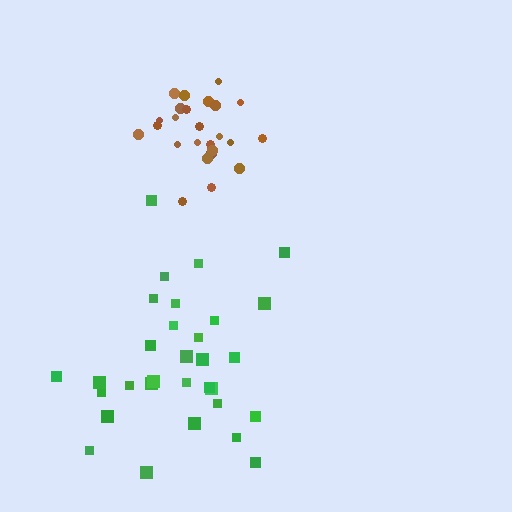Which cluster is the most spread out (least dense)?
Green.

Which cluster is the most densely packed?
Brown.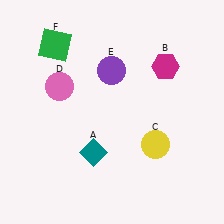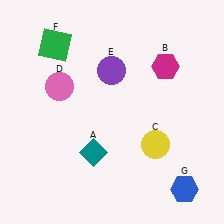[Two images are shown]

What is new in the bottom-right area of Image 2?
A blue hexagon (G) was added in the bottom-right area of Image 2.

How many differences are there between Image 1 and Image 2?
There is 1 difference between the two images.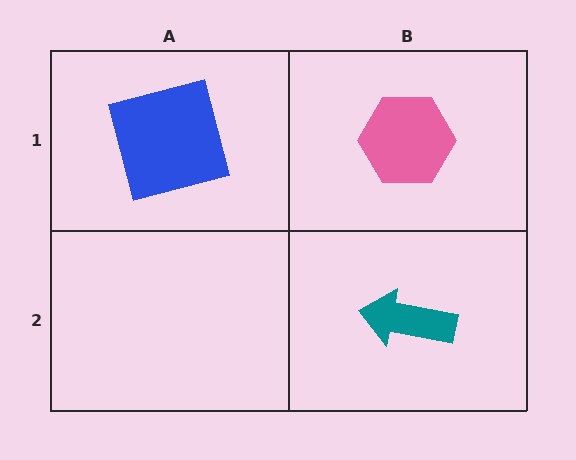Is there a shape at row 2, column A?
No, that cell is empty.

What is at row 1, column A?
A blue square.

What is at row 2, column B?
A teal arrow.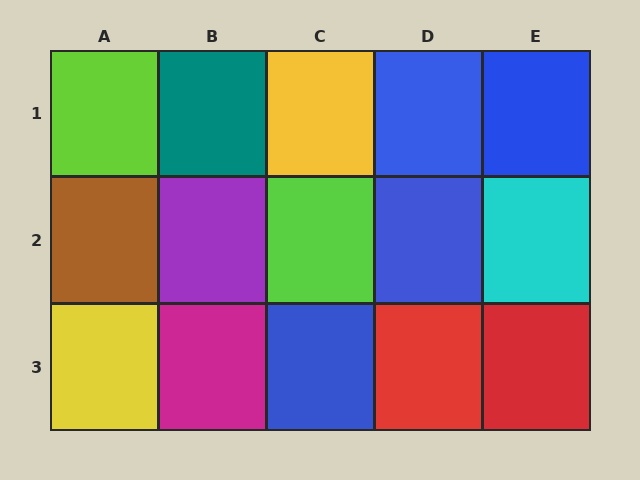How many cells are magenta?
1 cell is magenta.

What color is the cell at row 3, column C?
Blue.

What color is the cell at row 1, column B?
Teal.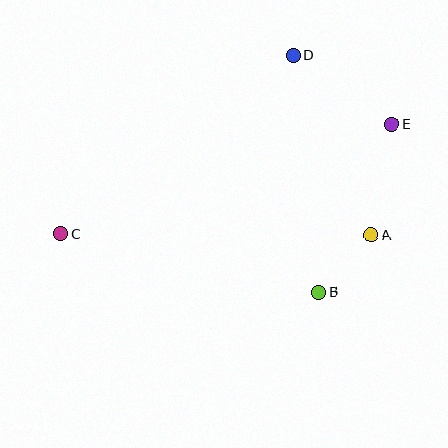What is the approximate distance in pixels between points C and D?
The distance between C and D is approximately 293 pixels.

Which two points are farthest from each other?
Points C and E are farthest from each other.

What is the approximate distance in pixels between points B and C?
The distance between B and C is approximately 265 pixels.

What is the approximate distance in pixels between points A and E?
The distance between A and E is approximately 112 pixels.